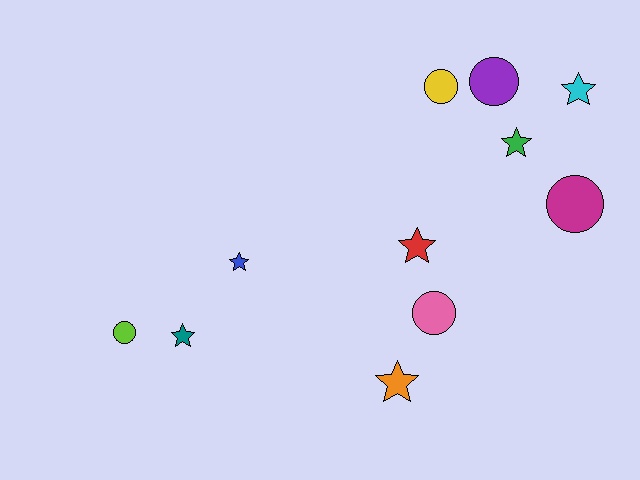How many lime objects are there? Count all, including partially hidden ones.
There is 1 lime object.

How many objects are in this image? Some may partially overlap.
There are 11 objects.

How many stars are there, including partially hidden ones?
There are 6 stars.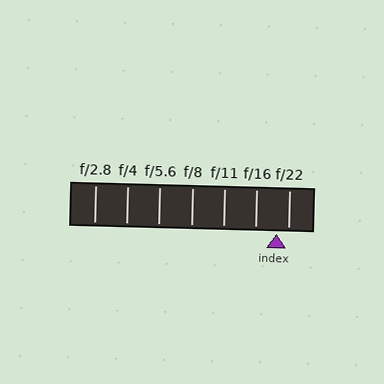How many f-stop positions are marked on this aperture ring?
There are 7 f-stop positions marked.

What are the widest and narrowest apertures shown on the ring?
The widest aperture shown is f/2.8 and the narrowest is f/22.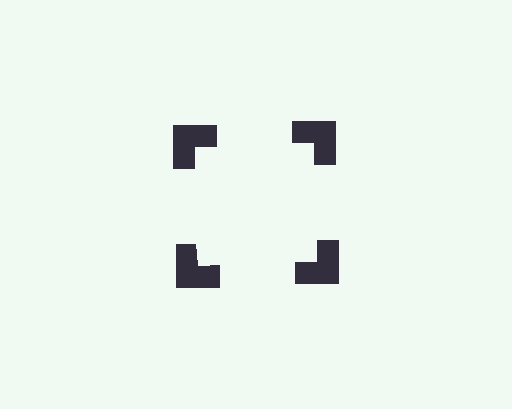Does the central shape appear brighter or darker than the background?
It typically appears slightly brighter than the background, even though no actual brightness change is drawn.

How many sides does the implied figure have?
4 sides.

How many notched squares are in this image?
There are 4 — one at each vertex of the illusory square.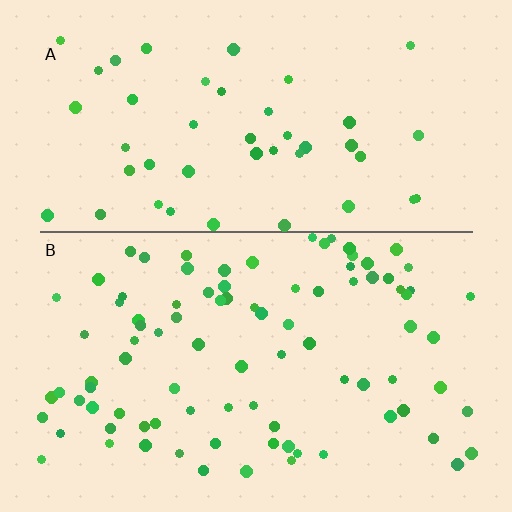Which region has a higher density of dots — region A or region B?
B (the bottom).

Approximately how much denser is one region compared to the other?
Approximately 2.0× — region B over region A.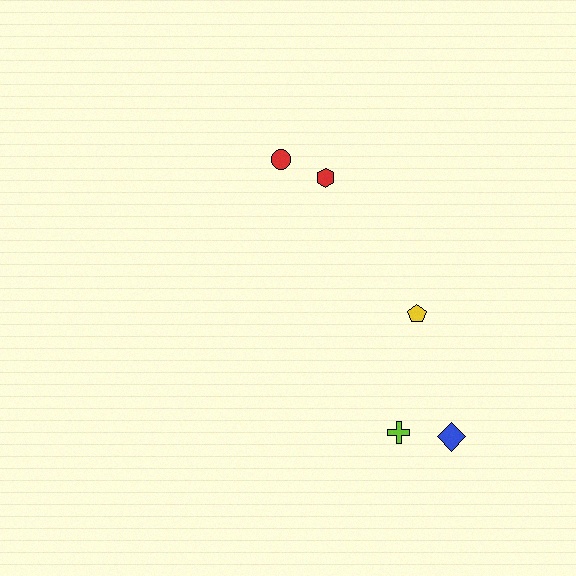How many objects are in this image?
There are 5 objects.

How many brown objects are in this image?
There are no brown objects.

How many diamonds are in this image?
There is 1 diamond.